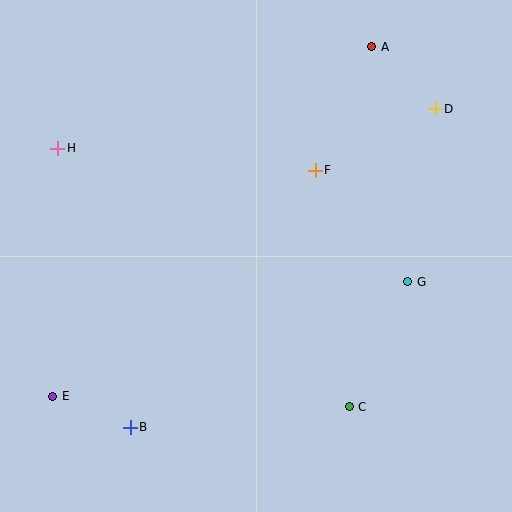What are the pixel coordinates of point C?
Point C is at (349, 407).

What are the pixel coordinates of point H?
Point H is at (58, 148).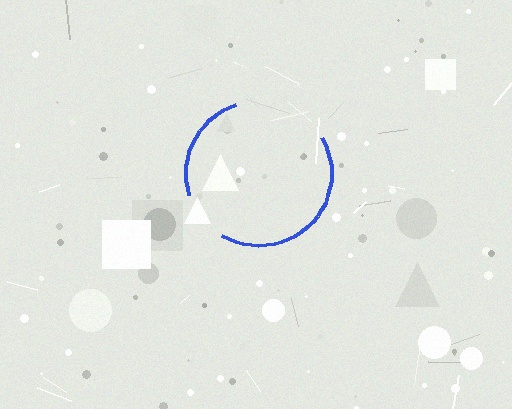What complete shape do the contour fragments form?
The contour fragments form a circle.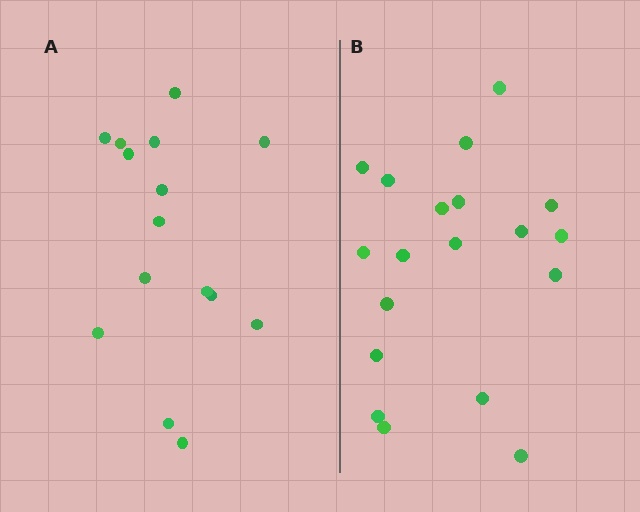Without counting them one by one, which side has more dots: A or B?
Region B (the right region) has more dots.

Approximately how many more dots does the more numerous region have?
Region B has about 4 more dots than region A.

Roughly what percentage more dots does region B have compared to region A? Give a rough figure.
About 25% more.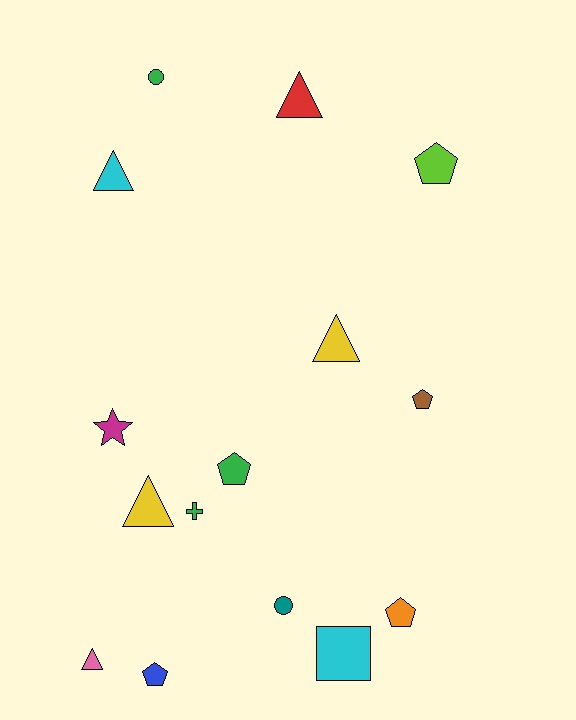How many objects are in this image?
There are 15 objects.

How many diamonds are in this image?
There are no diamonds.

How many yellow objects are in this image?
There are 2 yellow objects.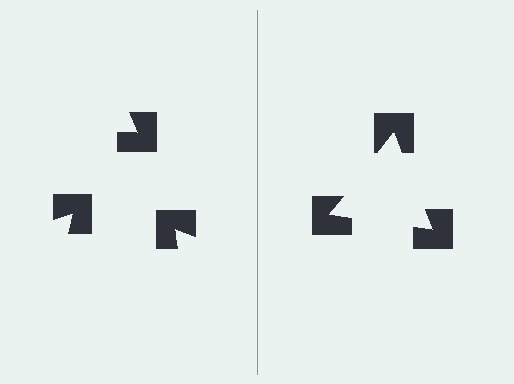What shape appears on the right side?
An illusory triangle.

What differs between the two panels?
The notched squares are positioned identically on both sides; only the wedge orientations differ. On the right they align to a triangle; on the left they are misaligned.